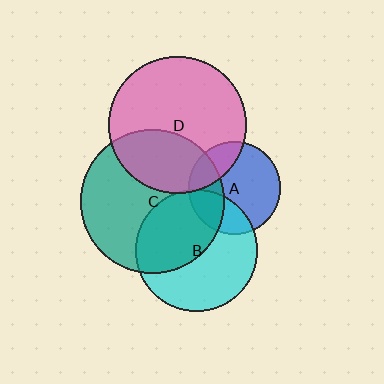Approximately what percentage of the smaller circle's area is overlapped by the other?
Approximately 5%.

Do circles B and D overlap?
Yes.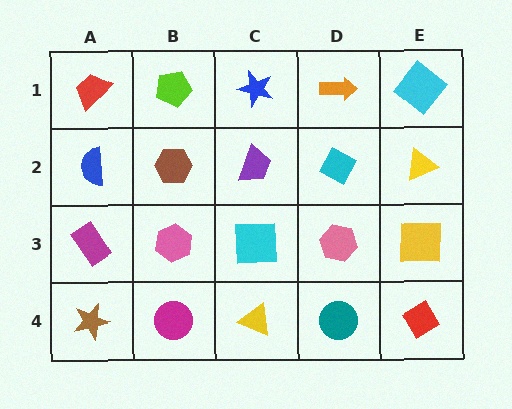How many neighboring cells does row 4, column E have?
2.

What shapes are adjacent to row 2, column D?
An orange arrow (row 1, column D), a pink hexagon (row 3, column D), a purple trapezoid (row 2, column C), a yellow triangle (row 2, column E).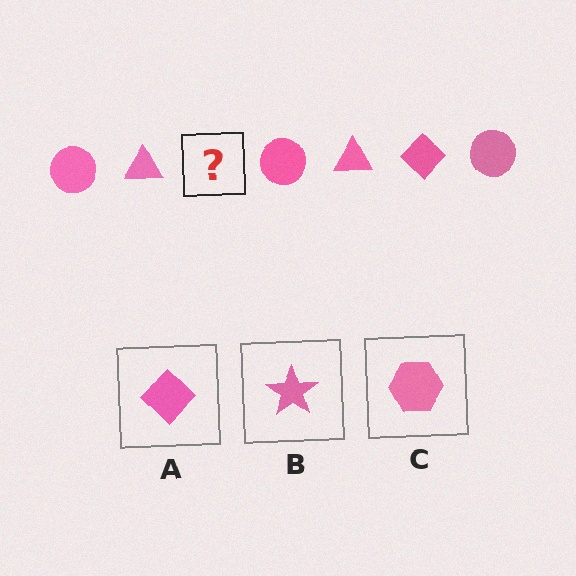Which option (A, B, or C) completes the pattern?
A.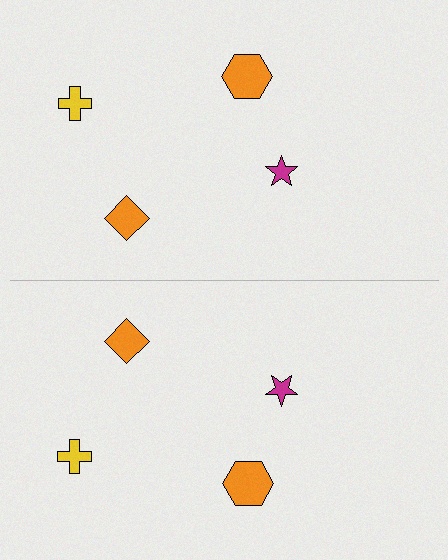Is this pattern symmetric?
Yes, this pattern has bilateral (reflection) symmetry.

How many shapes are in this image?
There are 8 shapes in this image.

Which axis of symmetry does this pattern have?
The pattern has a horizontal axis of symmetry running through the center of the image.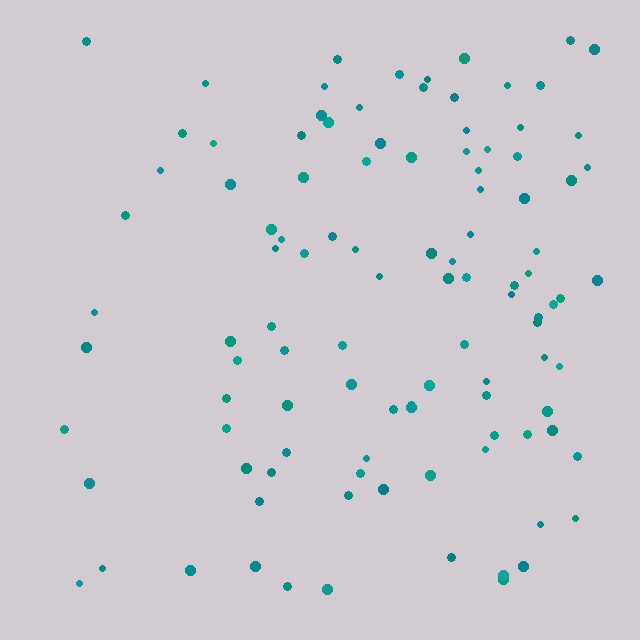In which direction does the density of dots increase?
From left to right, with the right side densest.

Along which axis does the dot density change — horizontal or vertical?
Horizontal.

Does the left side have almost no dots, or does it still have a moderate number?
Still a moderate number, just noticeably fewer than the right.